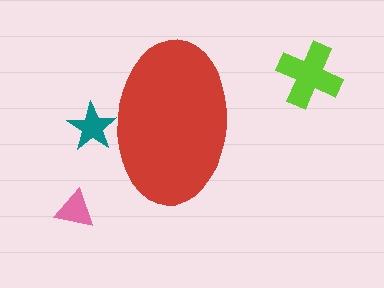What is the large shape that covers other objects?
A red ellipse.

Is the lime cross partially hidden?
No, the lime cross is fully visible.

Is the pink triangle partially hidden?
No, the pink triangle is fully visible.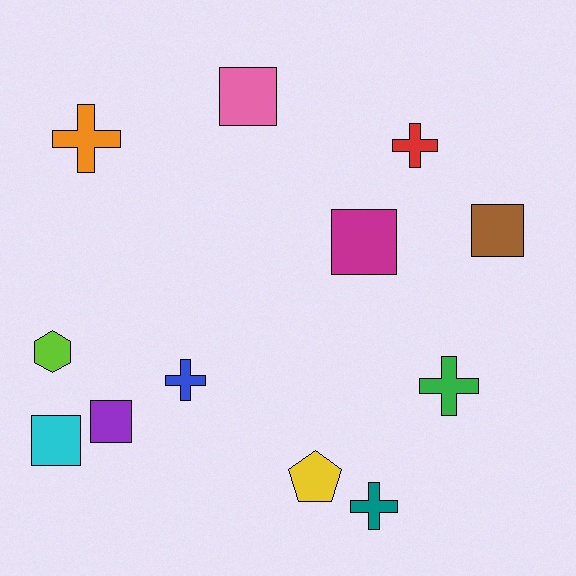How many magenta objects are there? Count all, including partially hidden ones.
There is 1 magenta object.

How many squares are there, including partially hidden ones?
There are 5 squares.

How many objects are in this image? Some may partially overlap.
There are 12 objects.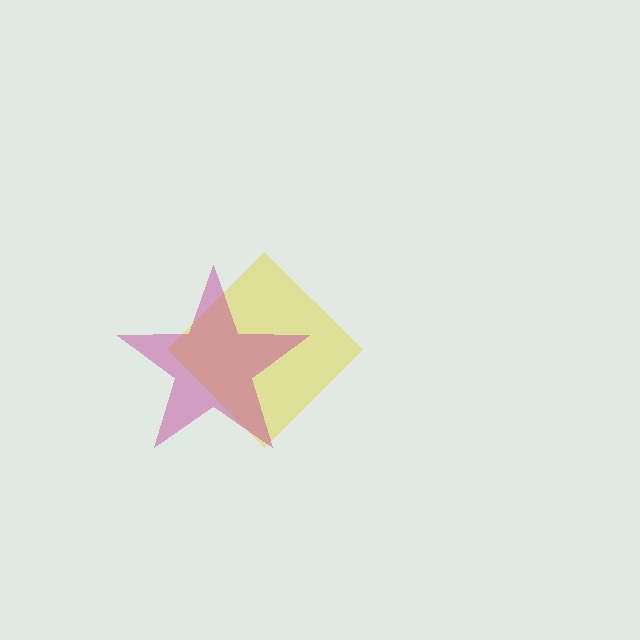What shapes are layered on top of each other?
The layered shapes are: a yellow diamond, a magenta star.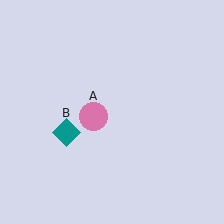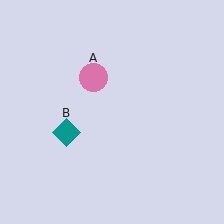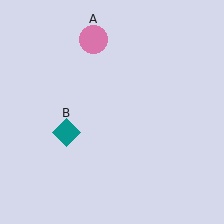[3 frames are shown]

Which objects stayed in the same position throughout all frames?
Teal diamond (object B) remained stationary.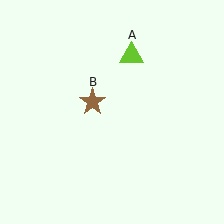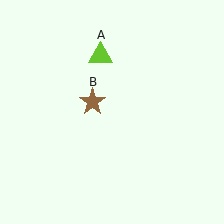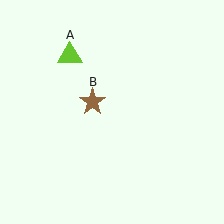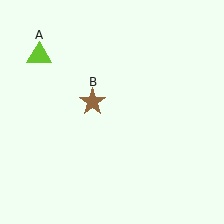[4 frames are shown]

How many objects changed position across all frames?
1 object changed position: lime triangle (object A).